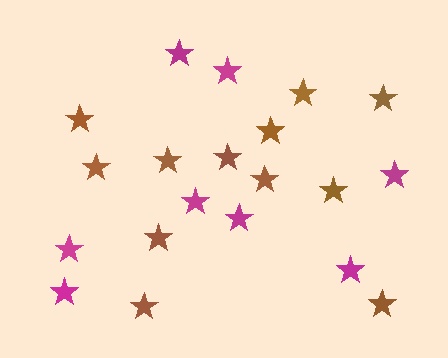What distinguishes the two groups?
There are 2 groups: one group of brown stars (12) and one group of magenta stars (8).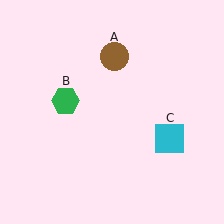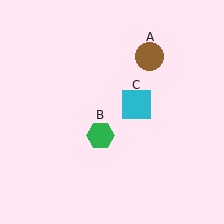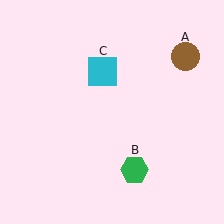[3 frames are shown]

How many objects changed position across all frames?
3 objects changed position: brown circle (object A), green hexagon (object B), cyan square (object C).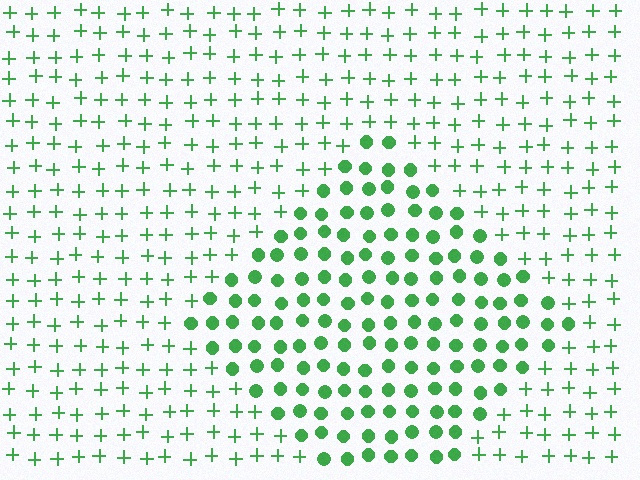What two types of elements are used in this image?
The image uses circles inside the diamond region and plus signs outside it.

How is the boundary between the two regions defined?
The boundary is defined by a change in element shape: circles inside vs. plus signs outside. All elements share the same color and spacing.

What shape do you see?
I see a diamond.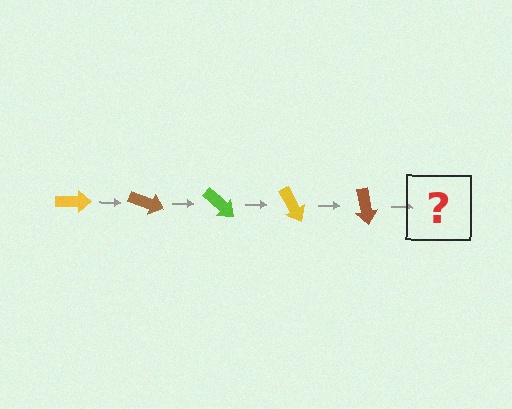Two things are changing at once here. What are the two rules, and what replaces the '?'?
The two rules are that it rotates 20 degrees each step and the color cycles through yellow, brown, and lime. The '?' should be a lime arrow, rotated 100 degrees from the start.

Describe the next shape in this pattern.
It should be a lime arrow, rotated 100 degrees from the start.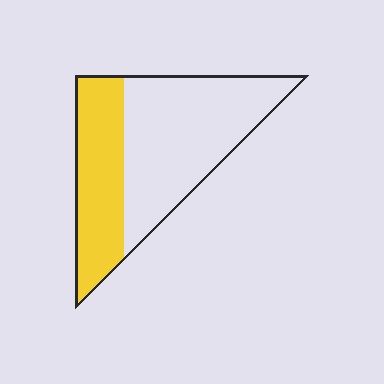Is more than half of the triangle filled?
No.